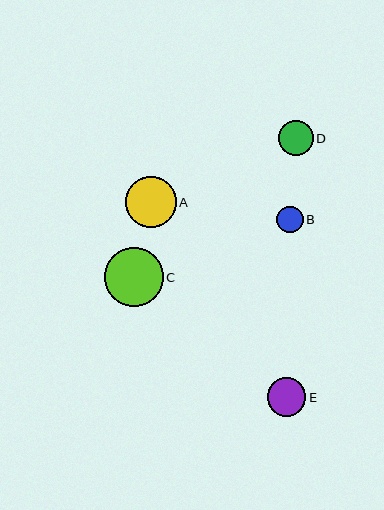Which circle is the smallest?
Circle B is the smallest with a size of approximately 27 pixels.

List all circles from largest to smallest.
From largest to smallest: C, A, E, D, B.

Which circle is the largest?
Circle C is the largest with a size of approximately 58 pixels.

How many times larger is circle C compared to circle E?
Circle C is approximately 1.5 times the size of circle E.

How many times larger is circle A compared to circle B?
Circle A is approximately 1.9 times the size of circle B.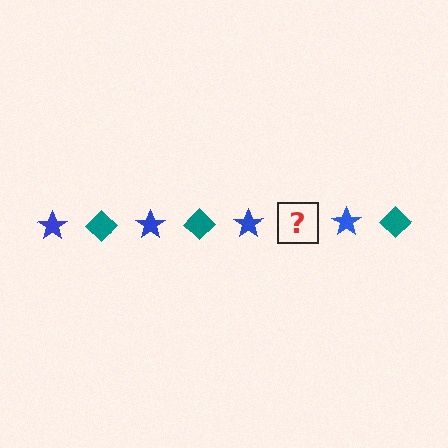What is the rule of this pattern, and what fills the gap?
The rule is that the pattern alternates between blue star and teal diamond. The gap should be filled with a teal diamond.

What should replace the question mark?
The question mark should be replaced with a teal diamond.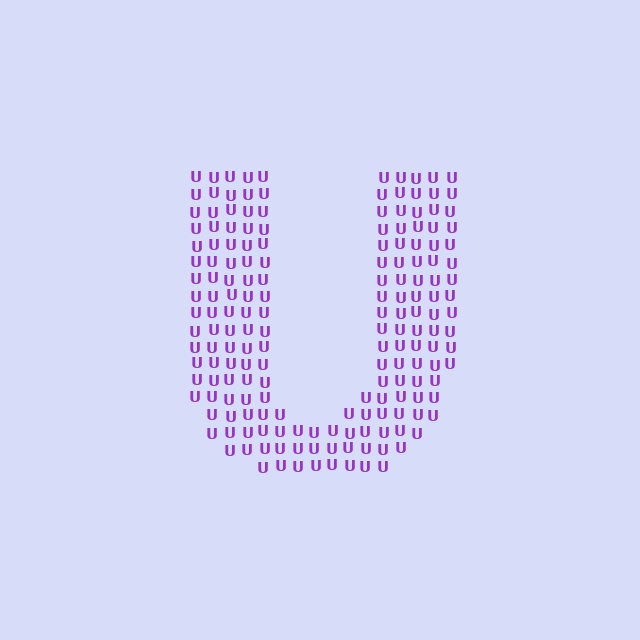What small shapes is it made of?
It is made of small letter U's.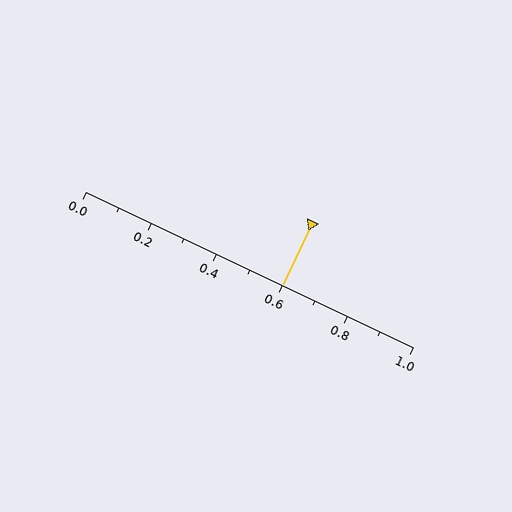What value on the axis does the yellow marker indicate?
The marker indicates approximately 0.6.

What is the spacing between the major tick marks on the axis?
The major ticks are spaced 0.2 apart.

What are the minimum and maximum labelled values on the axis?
The axis runs from 0.0 to 1.0.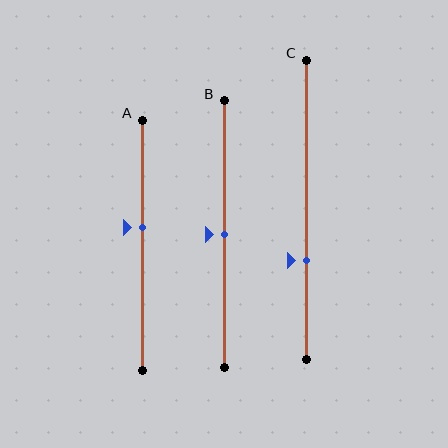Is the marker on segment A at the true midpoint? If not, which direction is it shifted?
No, the marker on segment A is shifted upward by about 7% of the segment length.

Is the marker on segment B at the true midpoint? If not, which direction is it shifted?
Yes, the marker on segment B is at the true midpoint.